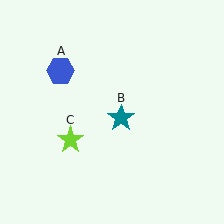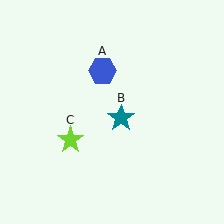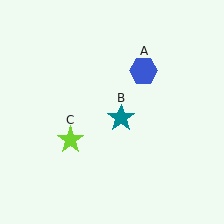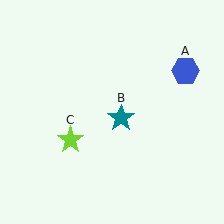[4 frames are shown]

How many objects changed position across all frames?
1 object changed position: blue hexagon (object A).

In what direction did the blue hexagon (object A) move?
The blue hexagon (object A) moved right.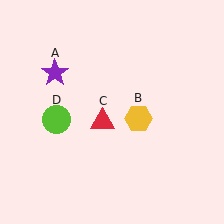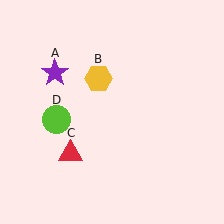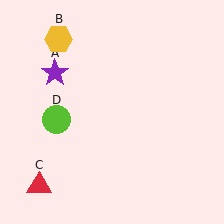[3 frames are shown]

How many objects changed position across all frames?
2 objects changed position: yellow hexagon (object B), red triangle (object C).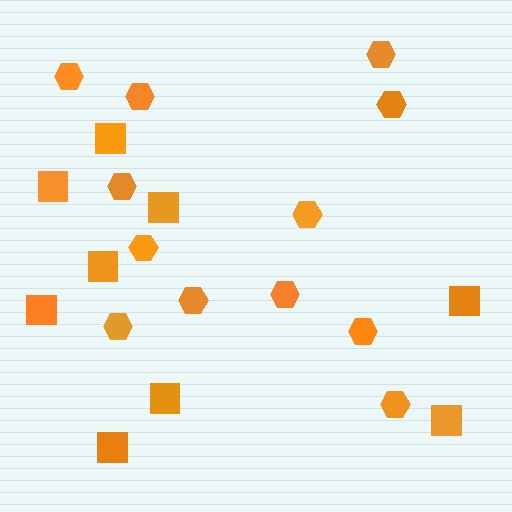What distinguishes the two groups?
There are 2 groups: one group of hexagons (12) and one group of squares (9).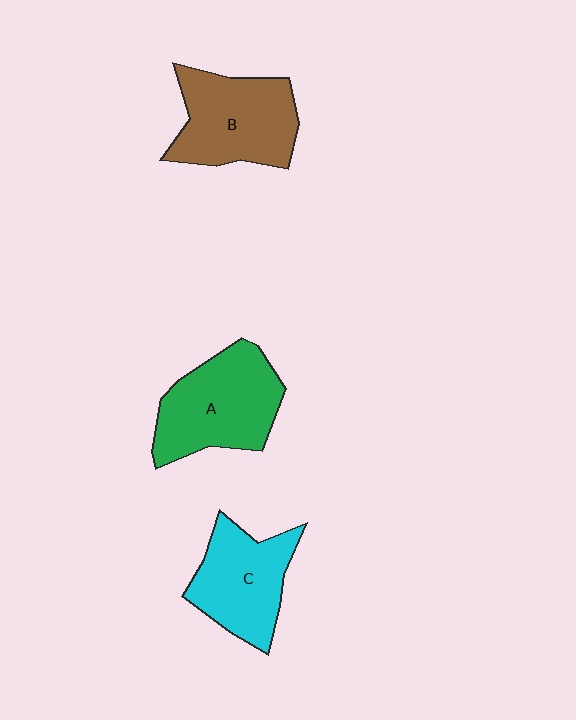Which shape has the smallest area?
Shape C (cyan).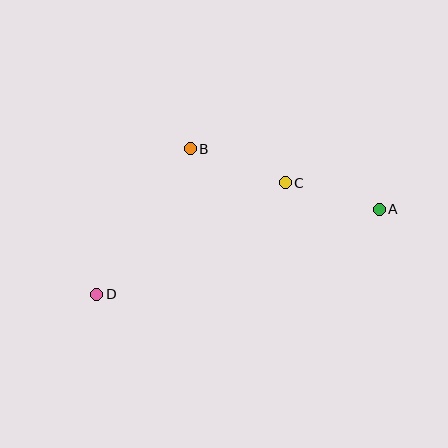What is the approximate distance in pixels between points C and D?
The distance between C and D is approximately 219 pixels.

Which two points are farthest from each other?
Points A and D are farthest from each other.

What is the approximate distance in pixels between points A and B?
The distance between A and B is approximately 198 pixels.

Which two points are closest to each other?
Points A and C are closest to each other.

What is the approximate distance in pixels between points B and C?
The distance between B and C is approximately 101 pixels.